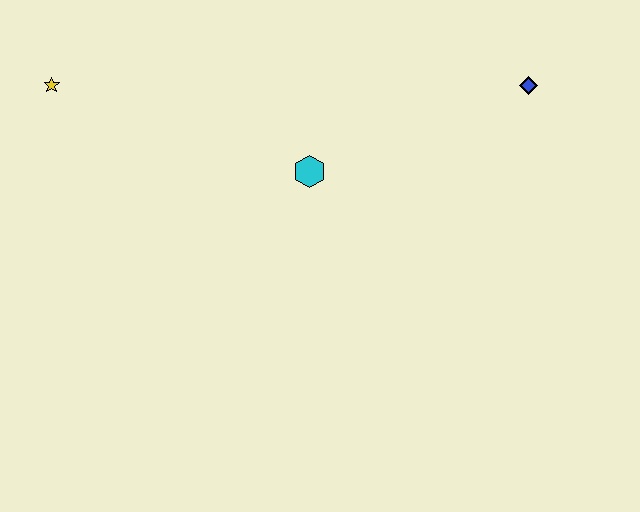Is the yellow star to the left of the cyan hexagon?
Yes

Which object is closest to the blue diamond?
The cyan hexagon is closest to the blue diamond.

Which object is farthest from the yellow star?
The blue diamond is farthest from the yellow star.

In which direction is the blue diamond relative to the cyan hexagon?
The blue diamond is to the right of the cyan hexagon.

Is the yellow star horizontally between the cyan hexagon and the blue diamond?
No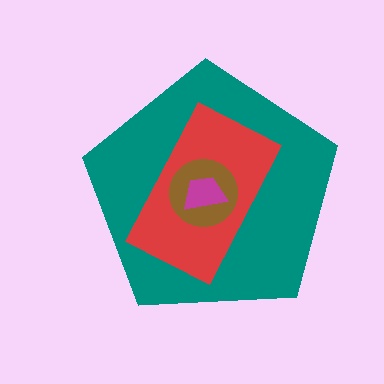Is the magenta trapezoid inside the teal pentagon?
Yes.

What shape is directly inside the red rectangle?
The brown circle.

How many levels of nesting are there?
4.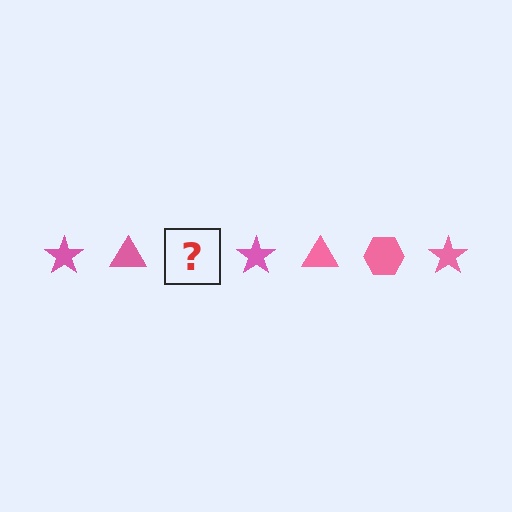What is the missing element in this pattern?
The missing element is a pink hexagon.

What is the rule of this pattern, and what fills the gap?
The rule is that the pattern cycles through star, triangle, hexagon shapes in pink. The gap should be filled with a pink hexagon.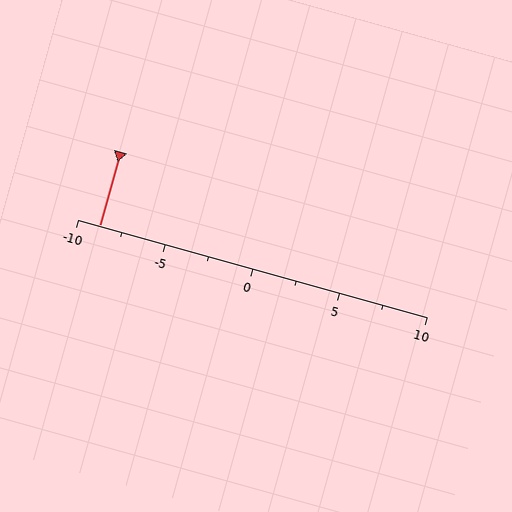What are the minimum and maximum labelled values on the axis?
The axis runs from -10 to 10.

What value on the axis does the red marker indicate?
The marker indicates approximately -8.8.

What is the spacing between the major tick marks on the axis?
The major ticks are spaced 5 apart.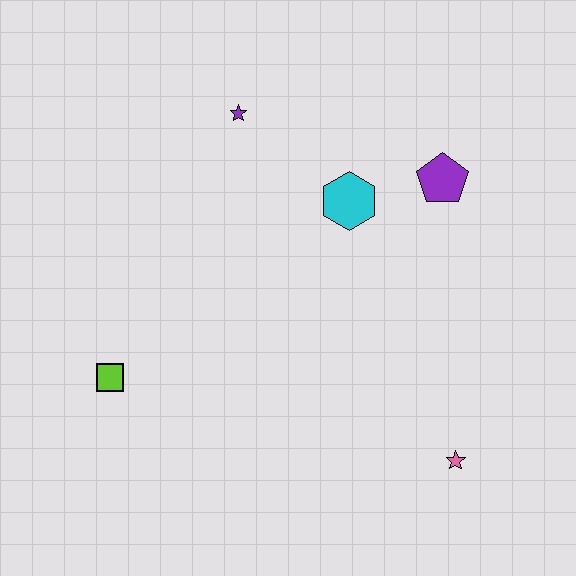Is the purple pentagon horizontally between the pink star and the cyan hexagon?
Yes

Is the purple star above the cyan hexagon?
Yes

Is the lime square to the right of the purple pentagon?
No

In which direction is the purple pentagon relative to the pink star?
The purple pentagon is above the pink star.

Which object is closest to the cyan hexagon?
The purple pentagon is closest to the cyan hexagon.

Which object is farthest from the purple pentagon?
The lime square is farthest from the purple pentagon.